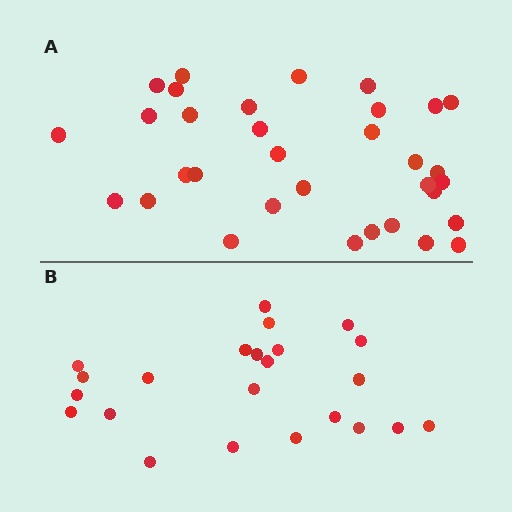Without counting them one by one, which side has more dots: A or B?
Region A (the top region) has more dots.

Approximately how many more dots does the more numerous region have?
Region A has roughly 10 or so more dots than region B.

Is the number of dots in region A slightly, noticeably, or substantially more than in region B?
Region A has noticeably more, but not dramatically so. The ratio is roughly 1.4 to 1.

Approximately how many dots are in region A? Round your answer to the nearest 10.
About 30 dots. (The exact count is 33, which rounds to 30.)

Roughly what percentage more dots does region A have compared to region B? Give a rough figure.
About 45% more.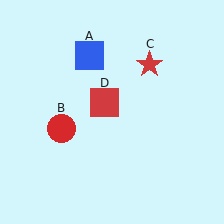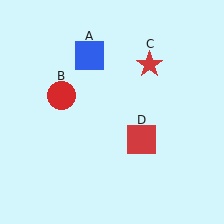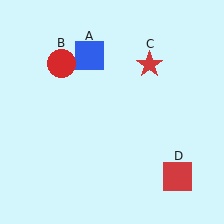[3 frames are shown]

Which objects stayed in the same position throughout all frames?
Blue square (object A) and red star (object C) remained stationary.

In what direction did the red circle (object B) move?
The red circle (object B) moved up.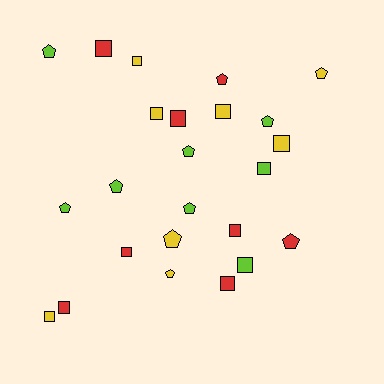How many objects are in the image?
There are 24 objects.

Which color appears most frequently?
Yellow, with 8 objects.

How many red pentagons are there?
There are 2 red pentagons.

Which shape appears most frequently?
Square, with 13 objects.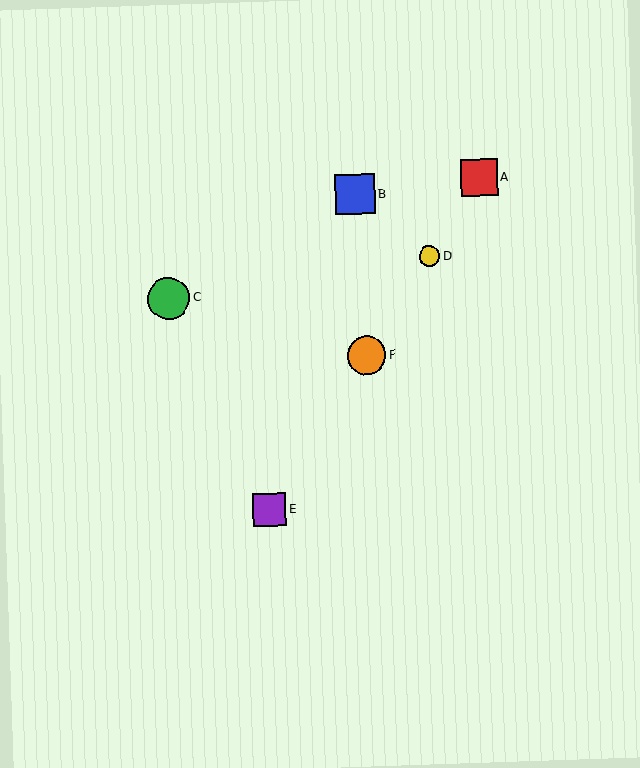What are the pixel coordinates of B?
Object B is at (355, 194).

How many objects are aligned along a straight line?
4 objects (A, D, E, F) are aligned along a straight line.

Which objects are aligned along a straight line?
Objects A, D, E, F are aligned along a straight line.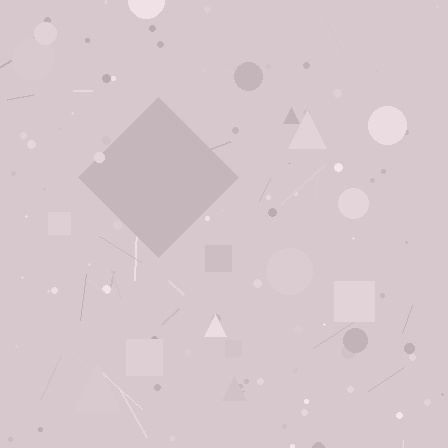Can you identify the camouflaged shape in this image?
The camouflaged shape is a diamond.